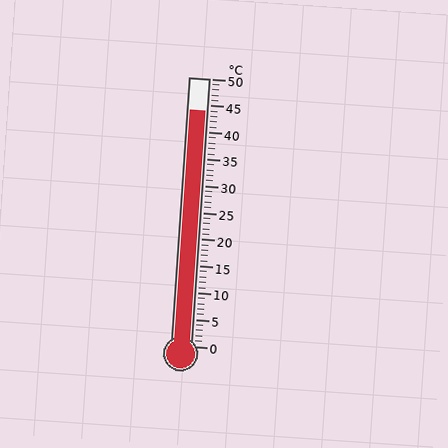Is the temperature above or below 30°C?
The temperature is above 30°C.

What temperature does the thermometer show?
The thermometer shows approximately 44°C.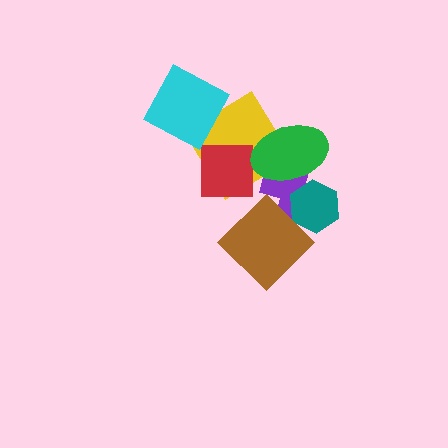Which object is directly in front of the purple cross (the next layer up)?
The teal hexagon is directly in front of the purple cross.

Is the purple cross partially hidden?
Yes, it is partially covered by another shape.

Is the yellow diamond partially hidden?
Yes, it is partially covered by another shape.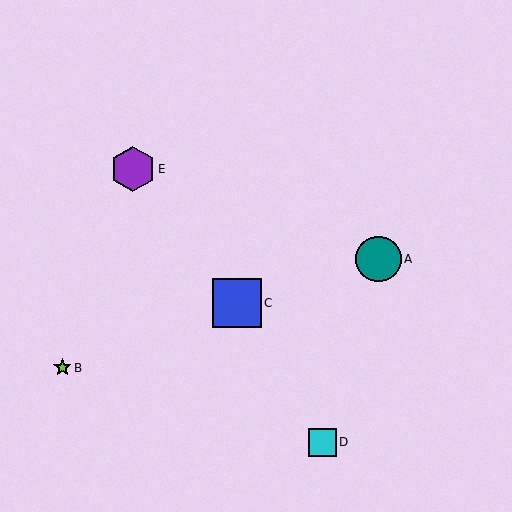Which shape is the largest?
The blue square (labeled C) is the largest.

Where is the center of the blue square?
The center of the blue square is at (237, 303).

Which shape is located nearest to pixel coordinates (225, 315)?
The blue square (labeled C) at (237, 303) is nearest to that location.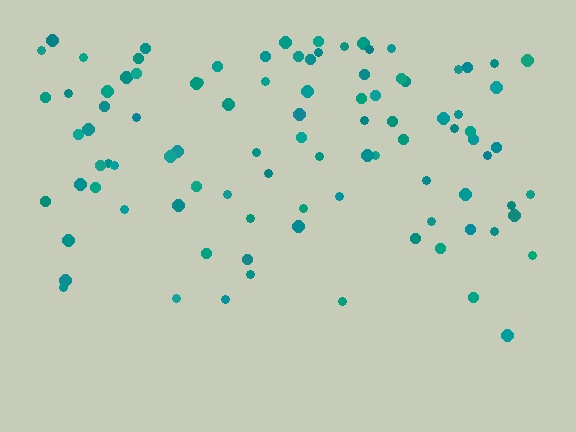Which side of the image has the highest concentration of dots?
The top.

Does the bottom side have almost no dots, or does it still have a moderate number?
Still a moderate number, just noticeably fewer than the top.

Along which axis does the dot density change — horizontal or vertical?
Vertical.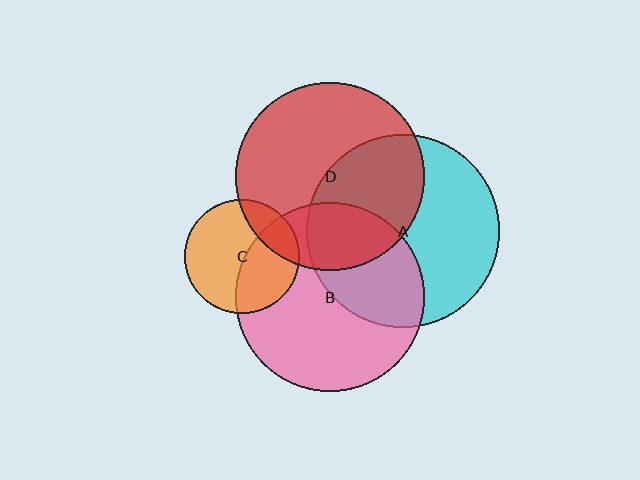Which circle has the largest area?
Circle A (cyan).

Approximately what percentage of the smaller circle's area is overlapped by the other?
Approximately 20%.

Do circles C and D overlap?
Yes.